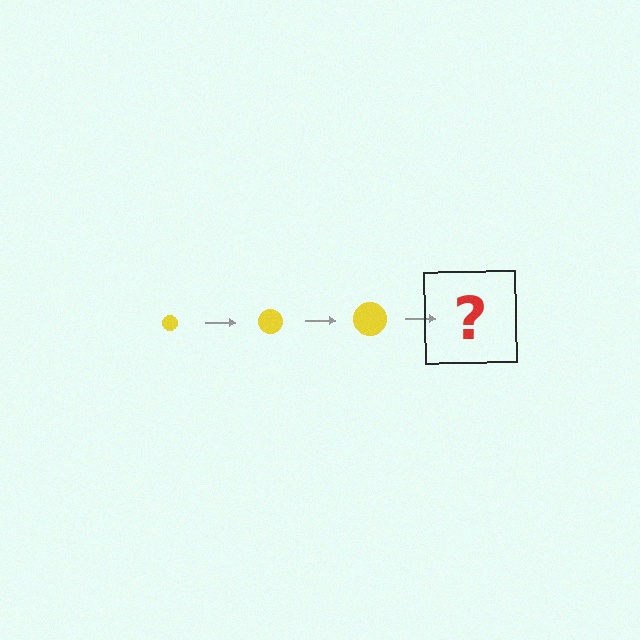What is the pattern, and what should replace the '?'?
The pattern is that the circle gets progressively larger each step. The '?' should be a yellow circle, larger than the previous one.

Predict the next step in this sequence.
The next step is a yellow circle, larger than the previous one.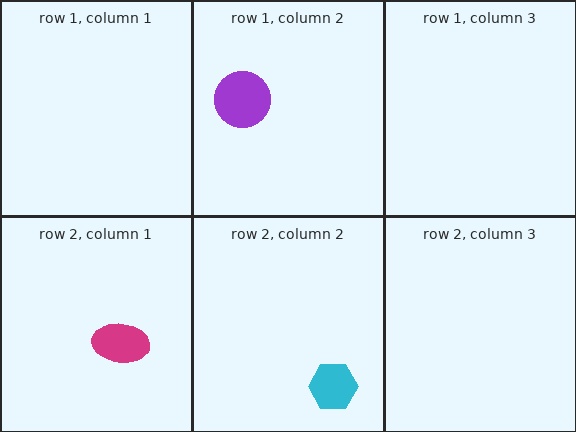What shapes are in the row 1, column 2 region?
The purple circle.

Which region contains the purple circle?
The row 1, column 2 region.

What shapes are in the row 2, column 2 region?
The cyan hexagon.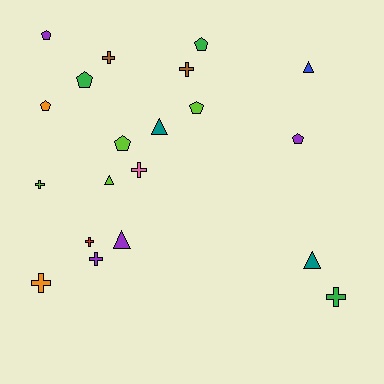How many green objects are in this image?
There are 3 green objects.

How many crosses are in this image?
There are 8 crosses.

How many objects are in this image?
There are 20 objects.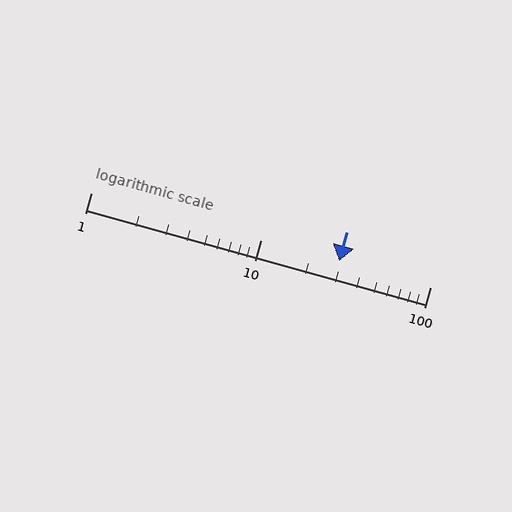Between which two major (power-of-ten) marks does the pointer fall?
The pointer is between 10 and 100.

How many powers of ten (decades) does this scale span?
The scale spans 2 decades, from 1 to 100.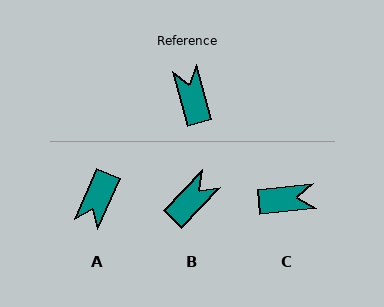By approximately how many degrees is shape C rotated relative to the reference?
Approximately 99 degrees clockwise.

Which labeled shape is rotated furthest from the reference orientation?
A, about 142 degrees away.